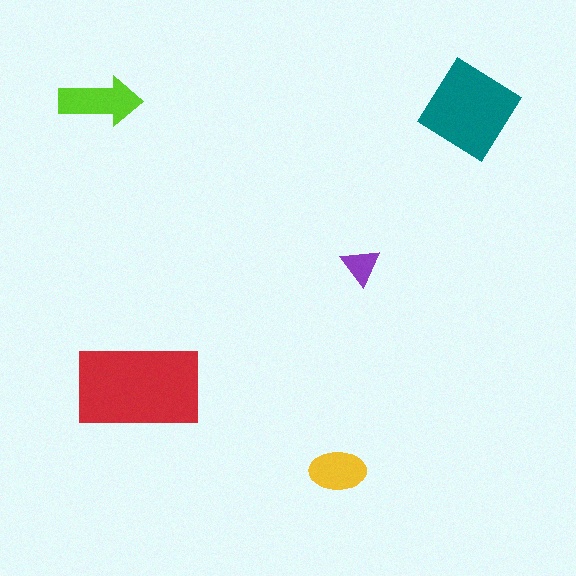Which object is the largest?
The red rectangle.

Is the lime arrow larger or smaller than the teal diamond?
Smaller.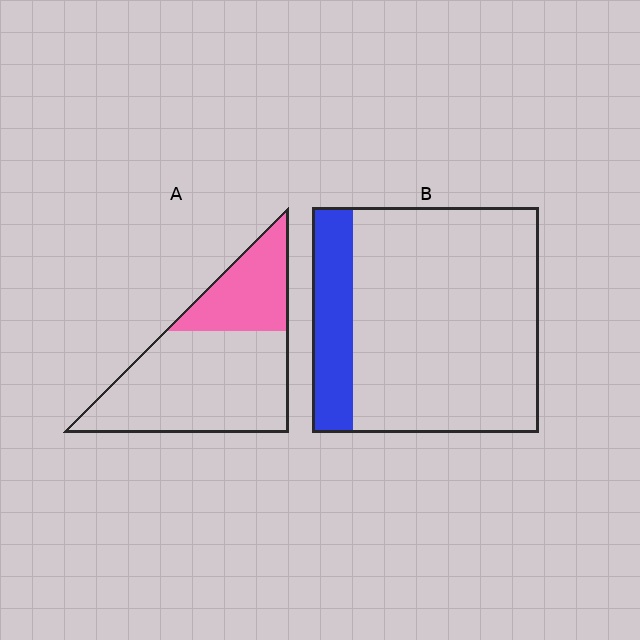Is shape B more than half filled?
No.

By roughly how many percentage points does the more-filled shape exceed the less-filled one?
By roughly 10 percentage points (A over B).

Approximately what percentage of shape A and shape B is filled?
A is approximately 30% and B is approximately 20%.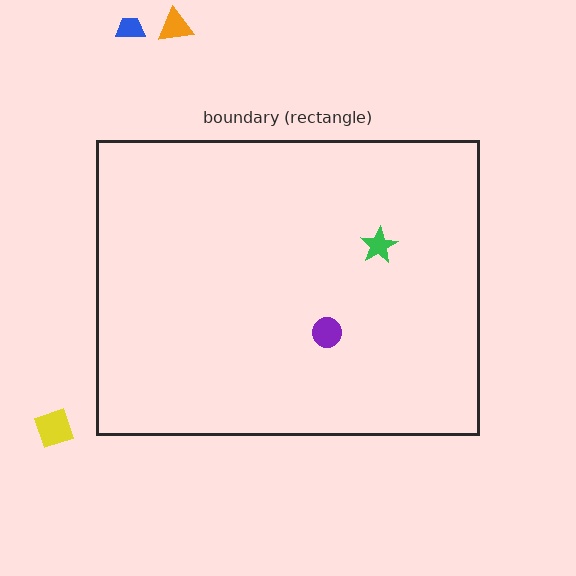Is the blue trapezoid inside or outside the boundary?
Outside.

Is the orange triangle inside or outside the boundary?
Outside.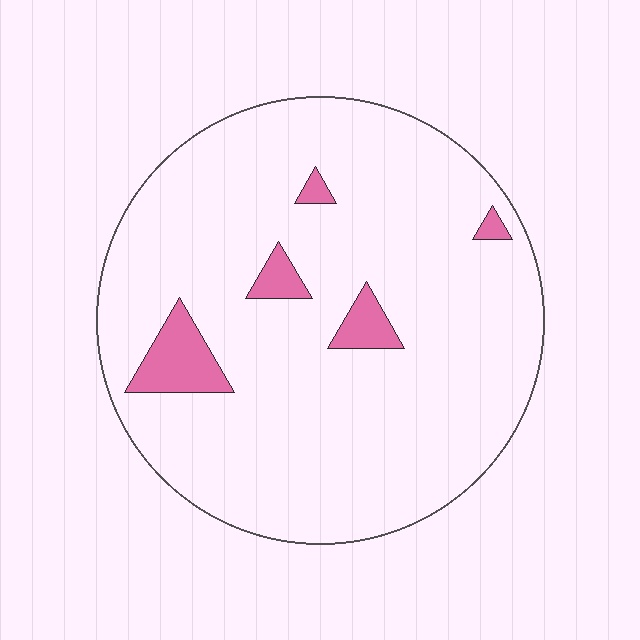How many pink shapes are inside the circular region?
5.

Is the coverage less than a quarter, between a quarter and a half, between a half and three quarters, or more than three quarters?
Less than a quarter.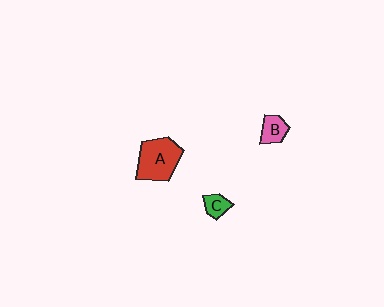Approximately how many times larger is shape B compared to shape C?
Approximately 1.3 times.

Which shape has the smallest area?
Shape C (green).